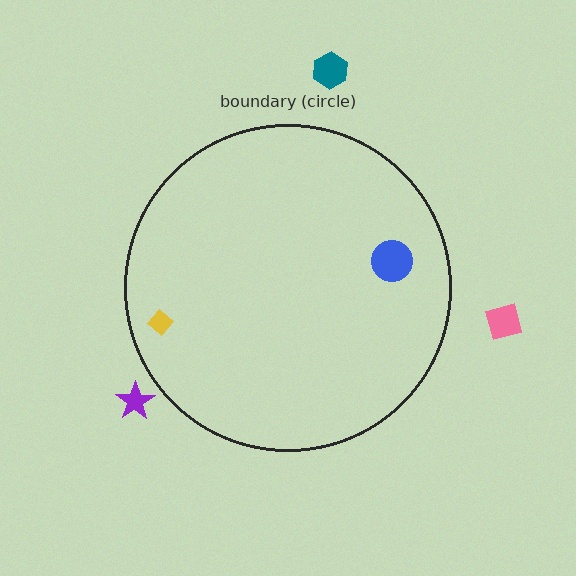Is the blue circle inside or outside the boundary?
Inside.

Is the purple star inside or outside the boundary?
Outside.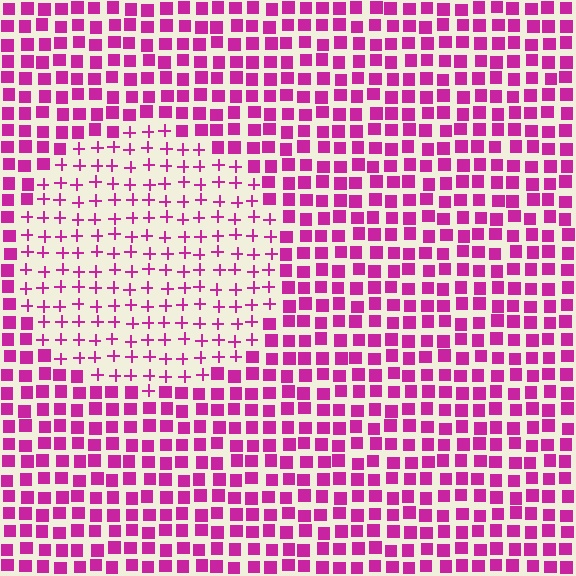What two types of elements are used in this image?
The image uses plus signs inside the circle region and squares outside it.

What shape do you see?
I see a circle.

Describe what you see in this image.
The image is filled with small magenta elements arranged in a uniform grid. A circle-shaped region contains plus signs, while the surrounding area contains squares. The boundary is defined purely by the change in element shape.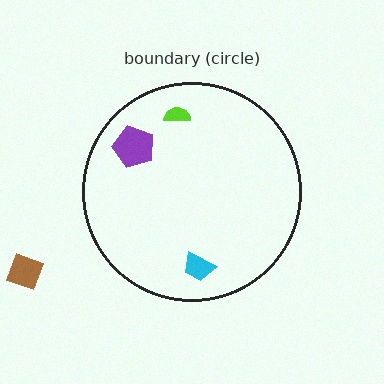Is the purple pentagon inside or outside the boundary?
Inside.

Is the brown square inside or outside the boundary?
Outside.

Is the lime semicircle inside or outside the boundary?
Inside.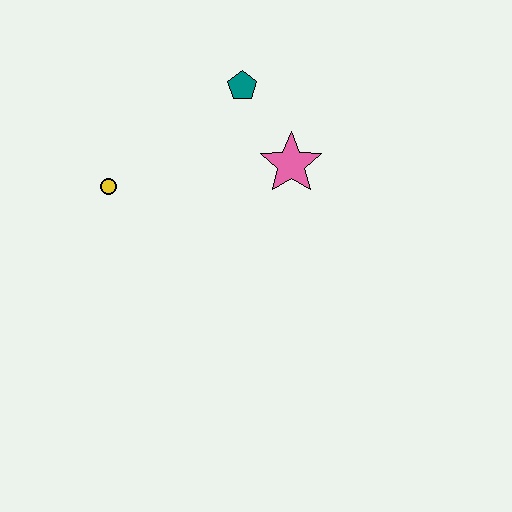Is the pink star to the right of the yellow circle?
Yes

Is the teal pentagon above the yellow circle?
Yes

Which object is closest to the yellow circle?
The teal pentagon is closest to the yellow circle.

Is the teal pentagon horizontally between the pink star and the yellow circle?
Yes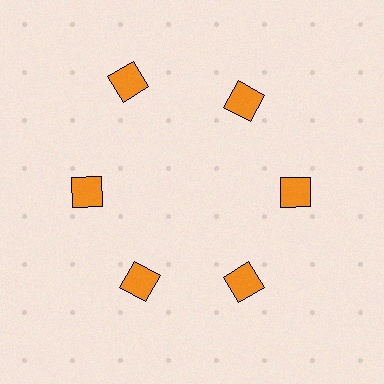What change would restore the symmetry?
The symmetry would be restored by moving it inward, back onto the ring so that all 6 squares sit at equal angles and equal distance from the center.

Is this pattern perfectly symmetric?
No. The 6 orange squares are arranged in a ring, but one element near the 11 o'clock position is pushed outward from the center, breaking the 6-fold rotational symmetry.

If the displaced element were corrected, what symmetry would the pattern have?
It would have 6-fold rotational symmetry — the pattern would map onto itself every 60 degrees.